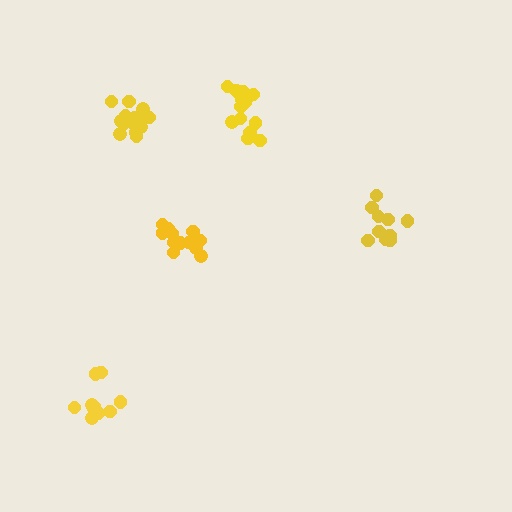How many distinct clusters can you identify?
There are 5 distinct clusters.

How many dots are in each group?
Group 1: 13 dots, Group 2: 11 dots, Group 3: 15 dots, Group 4: 10 dots, Group 5: 14 dots (63 total).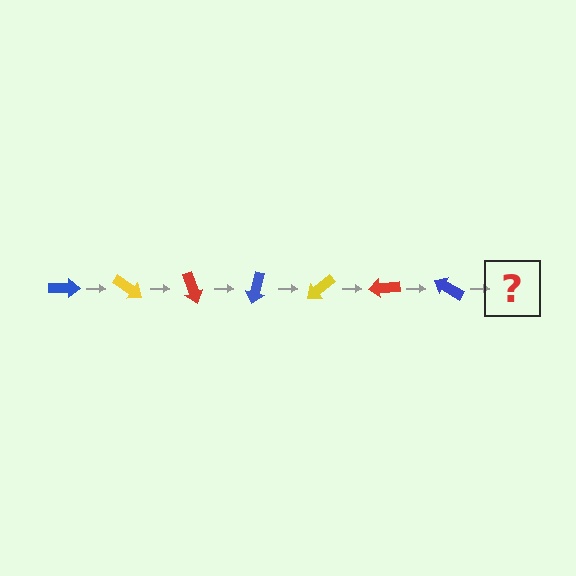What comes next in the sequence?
The next element should be a yellow arrow, rotated 245 degrees from the start.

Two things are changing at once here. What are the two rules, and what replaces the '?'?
The two rules are that it rotates 35 degrees each step and the color cycles through blue, yellow, and red. The '?' should be a yellow arrow, rotated 245 degrees from the start.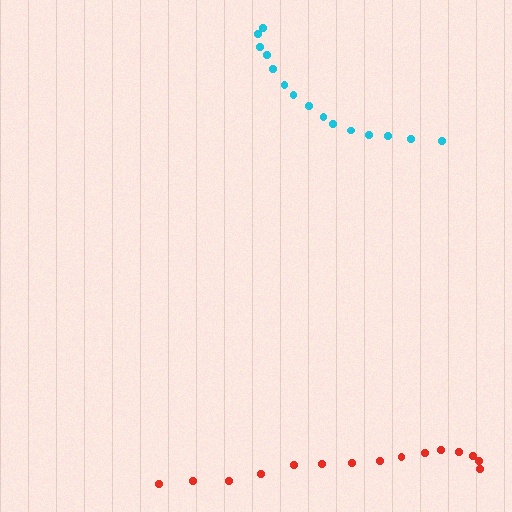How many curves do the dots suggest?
There are 2 distinct paths.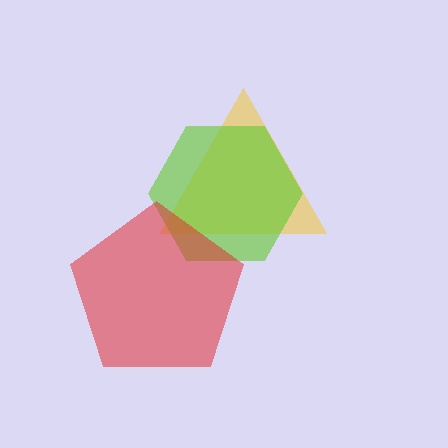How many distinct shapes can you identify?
There are 3 distinct shapes: a yellow triangle, a lime hexagon, a red pentagon.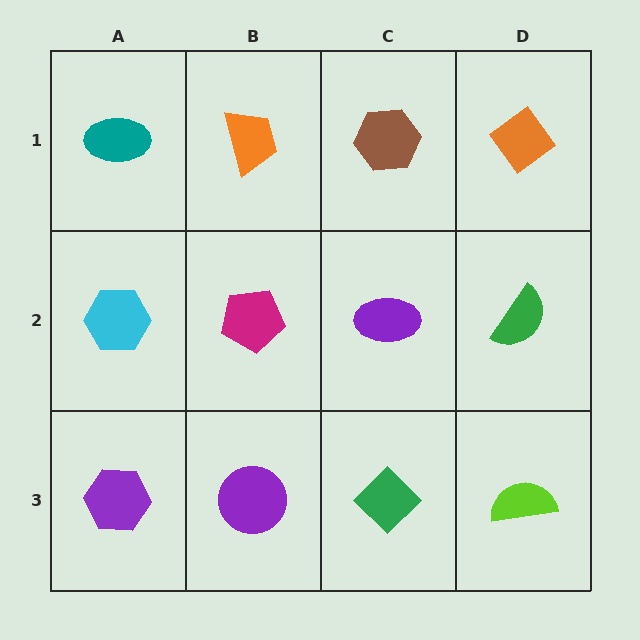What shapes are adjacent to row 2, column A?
A teal ellipse (row 1, column A), a purple hexagon (row 3, column A), a magenta pentagon (row 2, column B).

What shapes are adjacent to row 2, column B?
An orange trapezoid (row 1, column B), a purple circle (row 3, column B), a cyan hexagon (row 2, column A), a purple ellipse (row 2, column C).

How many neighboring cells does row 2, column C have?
4.